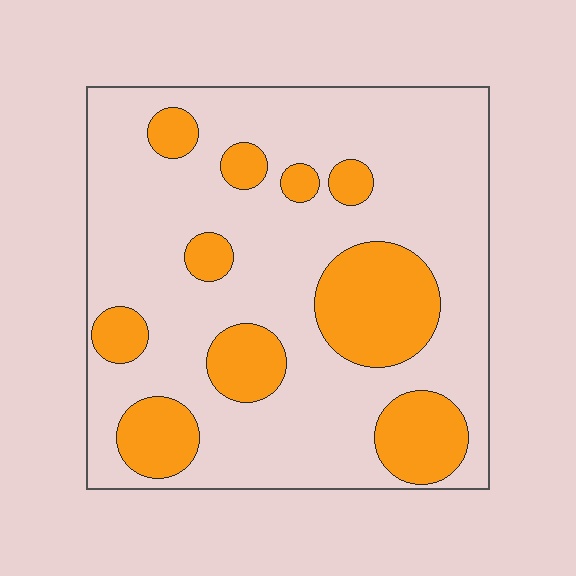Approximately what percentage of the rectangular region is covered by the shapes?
Approximately 25%.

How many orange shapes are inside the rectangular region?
10.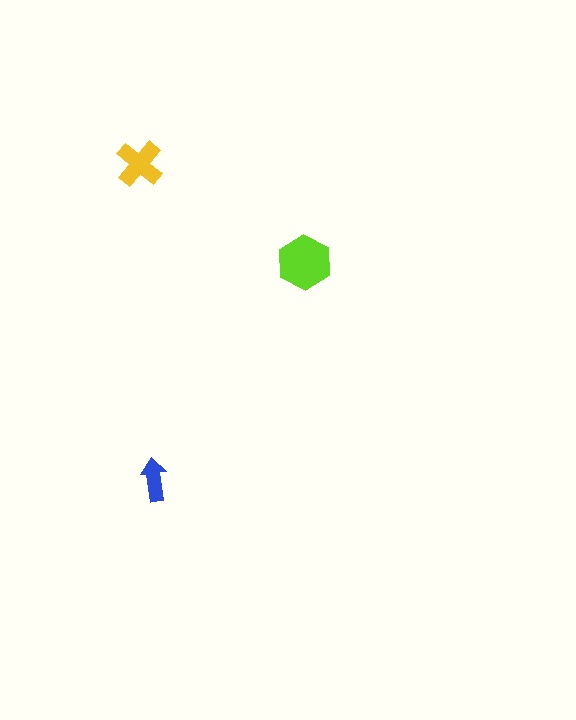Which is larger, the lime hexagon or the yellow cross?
The lime hexagon.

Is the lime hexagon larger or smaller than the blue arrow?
Larger.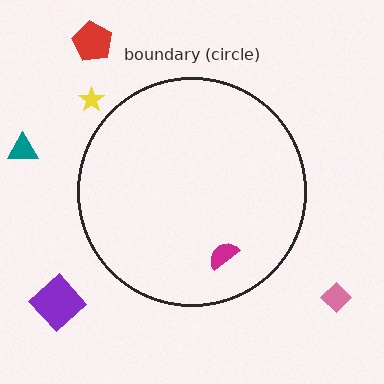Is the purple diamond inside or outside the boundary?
Outside.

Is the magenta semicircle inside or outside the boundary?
Inside.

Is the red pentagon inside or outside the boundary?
Outside.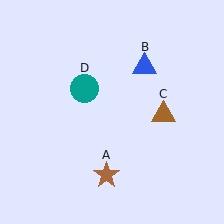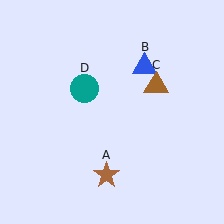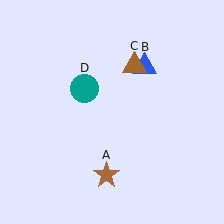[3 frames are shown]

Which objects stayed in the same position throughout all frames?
Brown star (object A) and blue triangle (object B) and teal circle (object D) remained stationary.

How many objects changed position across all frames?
1 object changed position: brown triangle (object C).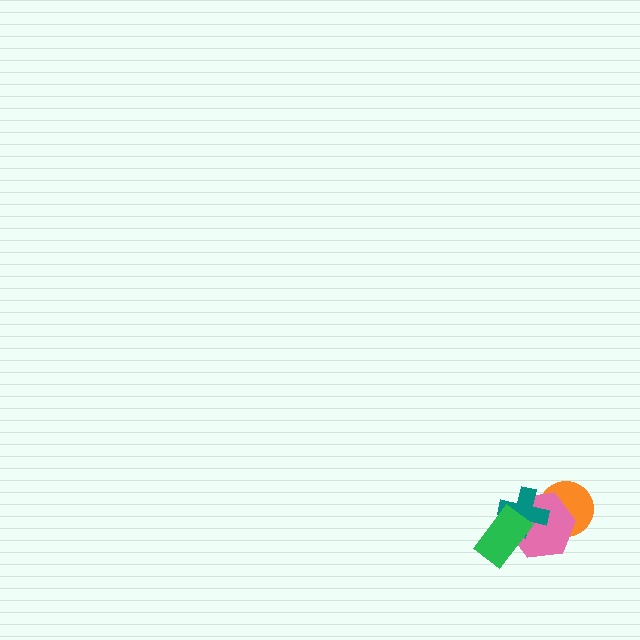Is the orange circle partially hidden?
Yes, it is partially covered by another shape.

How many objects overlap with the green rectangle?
2 objects overlap with the green rectangle.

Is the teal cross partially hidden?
Yes, it is partially covered by another shape.